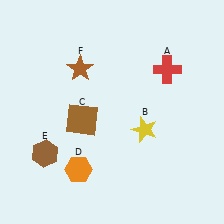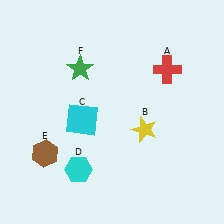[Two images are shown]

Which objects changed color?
C changed from brown to cyan. D changed from orange to cyan. F changed from brown to green.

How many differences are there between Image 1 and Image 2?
There are 3 differences between the two images.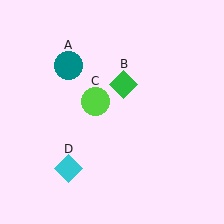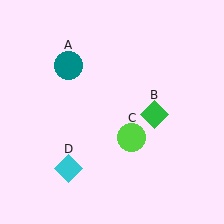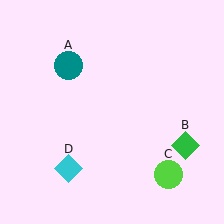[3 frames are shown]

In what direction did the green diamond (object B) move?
The green diamond (object B) moved down and to the right.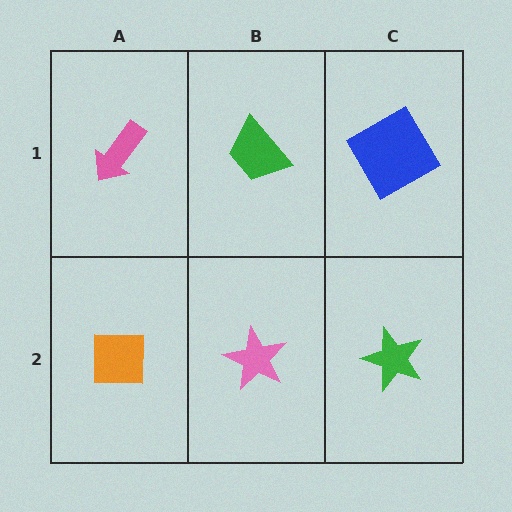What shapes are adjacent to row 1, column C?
A green star (row 2, column C), a green trapezoid (row 1, column B).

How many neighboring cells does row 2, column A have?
2.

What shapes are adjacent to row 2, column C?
A blue diamond (row 1, column C), a pink star (row 2, column B).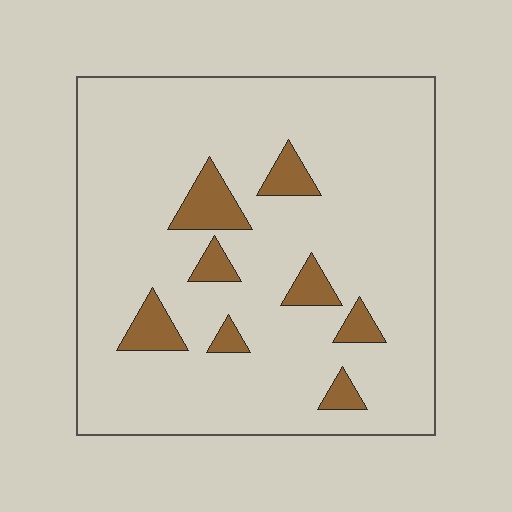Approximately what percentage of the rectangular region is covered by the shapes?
Approximately 10%.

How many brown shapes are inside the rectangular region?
8.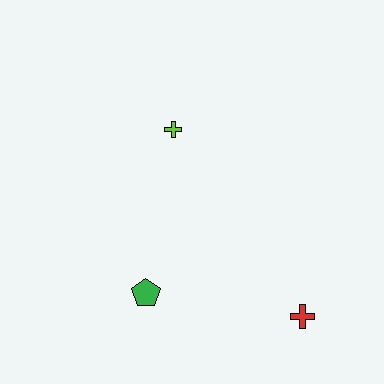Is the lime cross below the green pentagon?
No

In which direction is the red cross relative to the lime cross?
The red cross is below the lime cross.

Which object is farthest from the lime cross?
The red cross is farthest from the lime cross.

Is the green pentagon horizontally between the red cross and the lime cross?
No